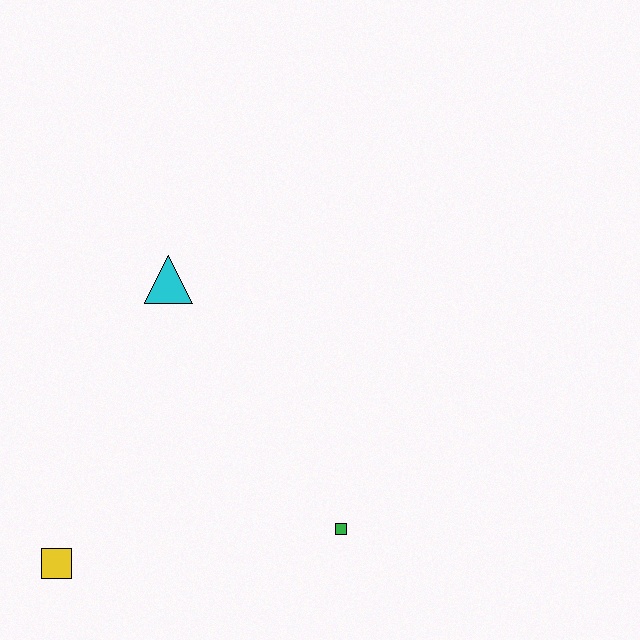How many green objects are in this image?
There is 1 green object.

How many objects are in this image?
There are 3 objects.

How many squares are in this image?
There are 2 squares.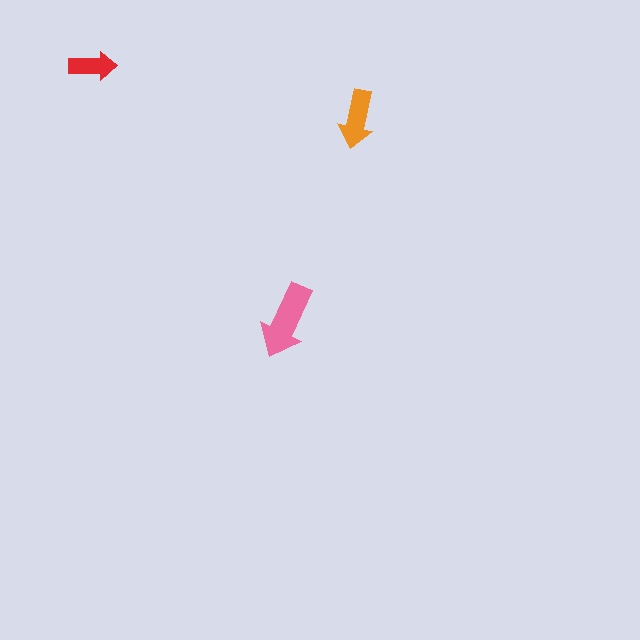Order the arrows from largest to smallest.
the pink one, the orange one, the red one.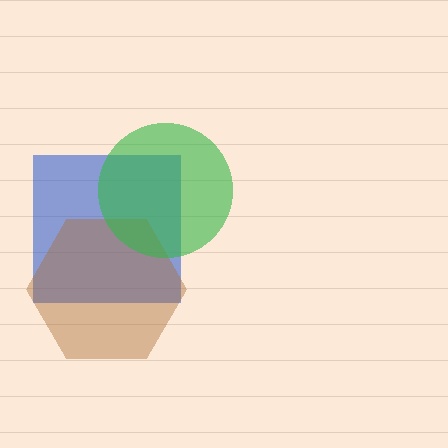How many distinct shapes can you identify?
There are 3 distinct shapes: a blue square, a brown hexagon, a green circle.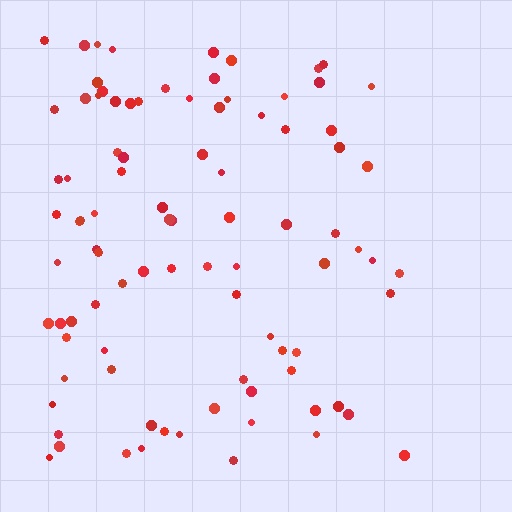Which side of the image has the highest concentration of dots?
The left.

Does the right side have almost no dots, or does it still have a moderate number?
Still a moderate number, just noticeably fewer than the left.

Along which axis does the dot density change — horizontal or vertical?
Horizontal.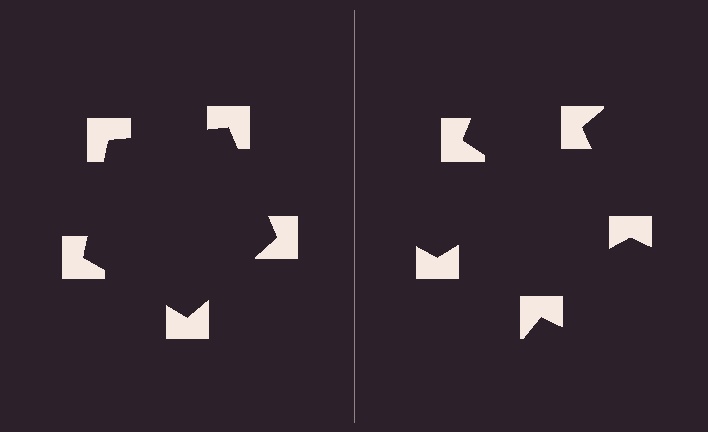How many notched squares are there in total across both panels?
10 — 5 on each side.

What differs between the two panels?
The notched squares are positioned identically on both sides; only the wedge orientations differ. On the left they align to a pentagon; on the right they are misaligned.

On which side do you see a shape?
An illusory pentagon appears on the left side. On the right side the wedge cuts are rotated, so no coherent shape forms.